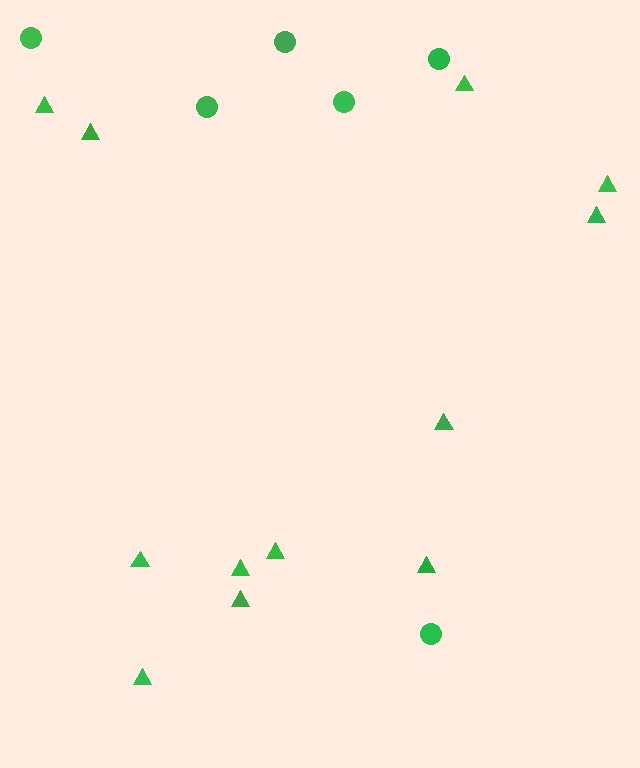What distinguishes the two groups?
There are 2 groups: one group of circles (6) and one group of triangles (12).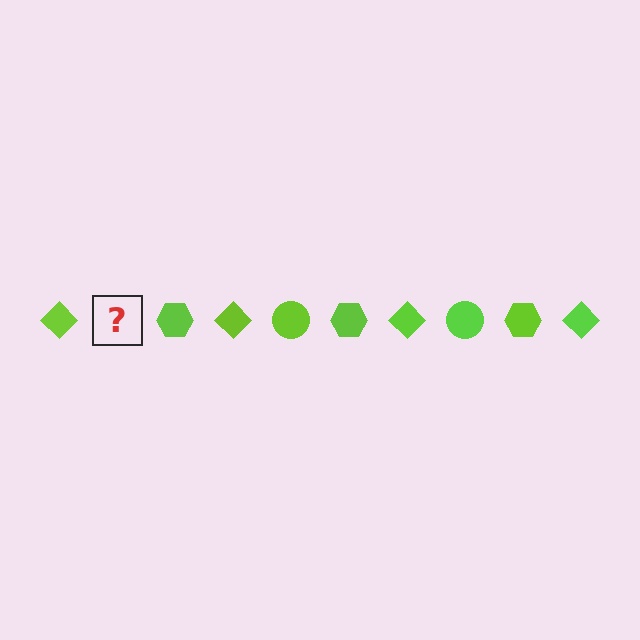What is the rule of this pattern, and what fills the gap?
The rule is that the pattern cycles through diamond, circle, hexagon shapes in lime. The gap should be filled with a lime circle.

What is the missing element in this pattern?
The missing element is a lime circle.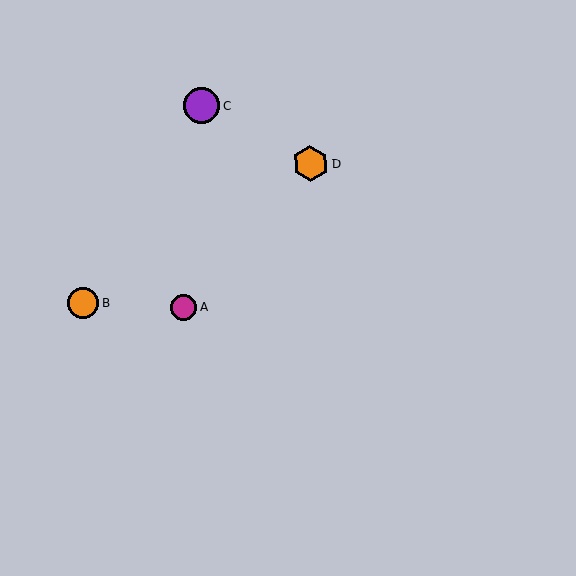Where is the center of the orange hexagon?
The center of the orange hexagon is at (310, 163).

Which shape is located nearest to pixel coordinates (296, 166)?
The orange hexagon (labeled D) at (310, 163) is nearest to that location.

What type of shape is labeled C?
Shape C is a purple circle.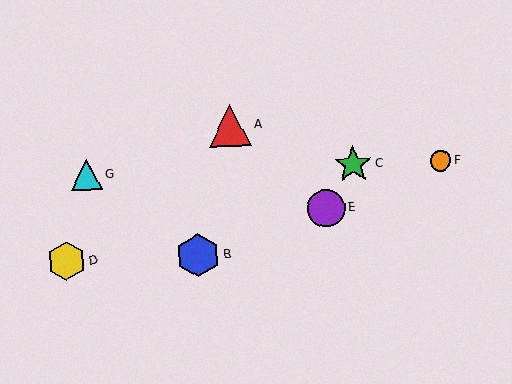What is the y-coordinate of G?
Object G is at y≈175.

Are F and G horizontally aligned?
Yes, both are at y≈161.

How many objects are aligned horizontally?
3 objects (C, F, G) are aligned horizontally.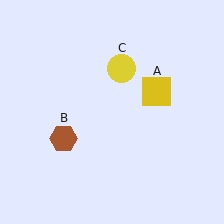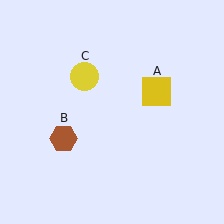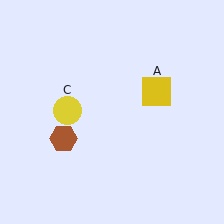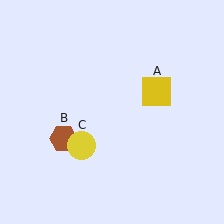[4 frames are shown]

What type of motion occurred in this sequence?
The yellow circle (object C) rotated counterclockwise around the center of the scene.